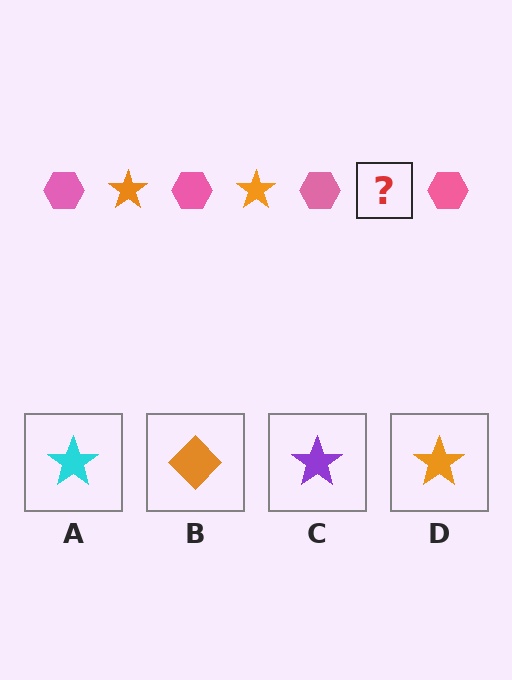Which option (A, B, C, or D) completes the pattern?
D.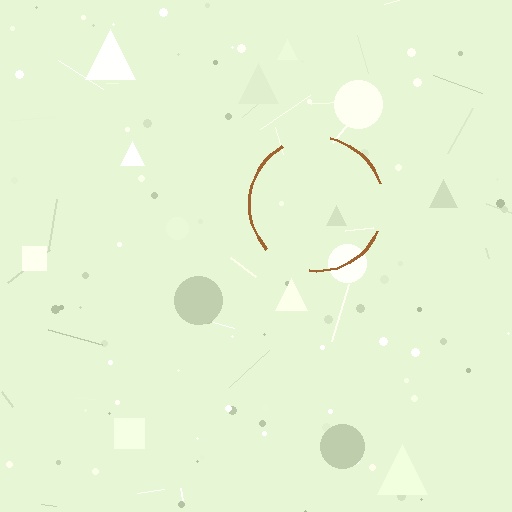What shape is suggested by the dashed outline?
The dashed outline suggests a circle.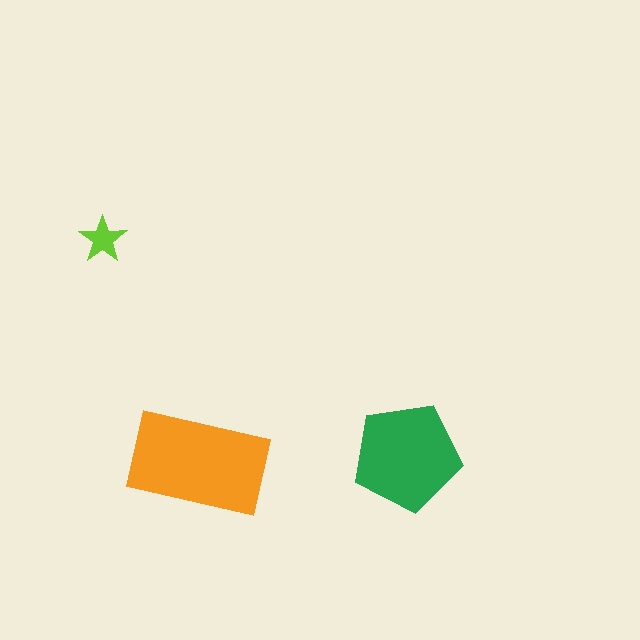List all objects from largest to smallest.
The orange rectangle, the green pentagon, the lime star.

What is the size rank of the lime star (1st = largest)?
3rd.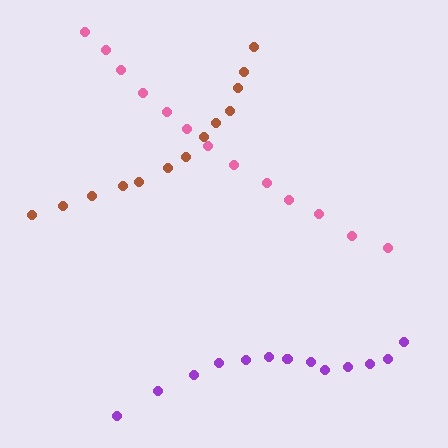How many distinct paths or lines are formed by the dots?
There are 3 distinct paths.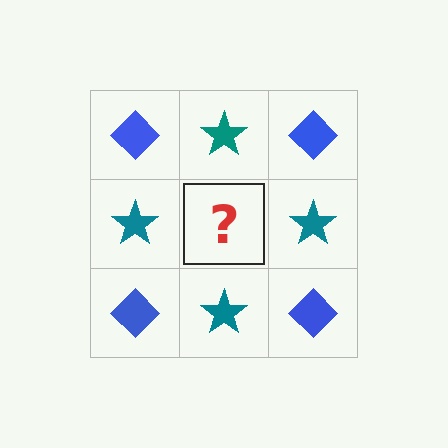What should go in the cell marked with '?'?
The missing cell should contain a blue diamond.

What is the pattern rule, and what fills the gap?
The rule is that it alternates blue diamond and teal star in a checkerboard pattern. The gap should be filled with a blue diamond.